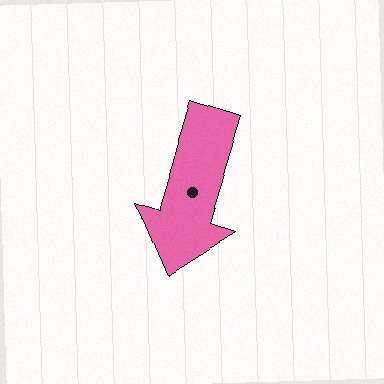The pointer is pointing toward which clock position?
Roughly 7 o'clock.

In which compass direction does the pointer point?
South.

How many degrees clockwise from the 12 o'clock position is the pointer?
Approximately 197 degrees.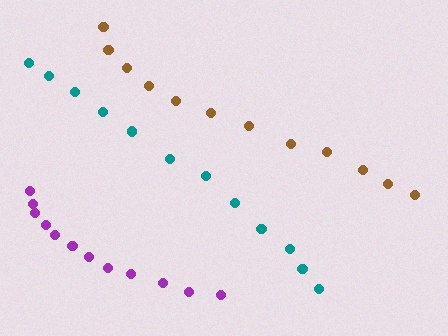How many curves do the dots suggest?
There are 3 distinct paths.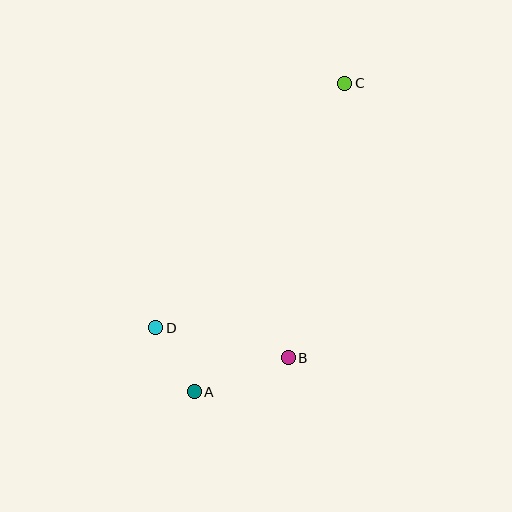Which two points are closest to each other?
Points A and D are closest to each other.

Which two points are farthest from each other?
Points A and C are farthest from each other.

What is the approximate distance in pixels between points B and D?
The distance between B and D is approximately 136 pixels.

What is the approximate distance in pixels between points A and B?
The distance between A and B is approximately 100 pixels.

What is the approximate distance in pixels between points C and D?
The distance between C and D is approximately 309 pixels.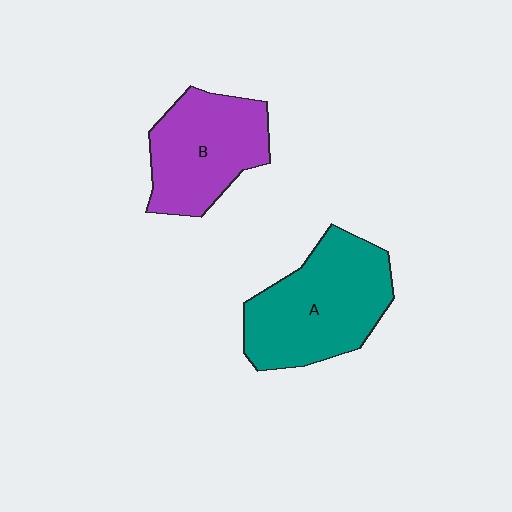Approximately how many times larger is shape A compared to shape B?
Approximately 1.2 times.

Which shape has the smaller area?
Shape B (purple).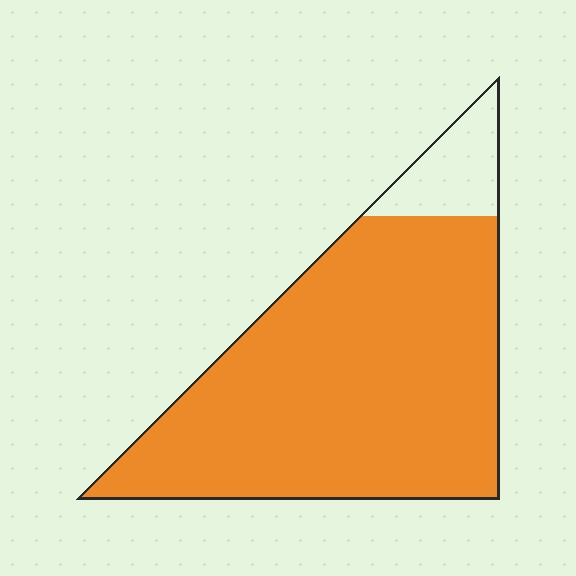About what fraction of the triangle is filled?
About nine tenths (9/10).